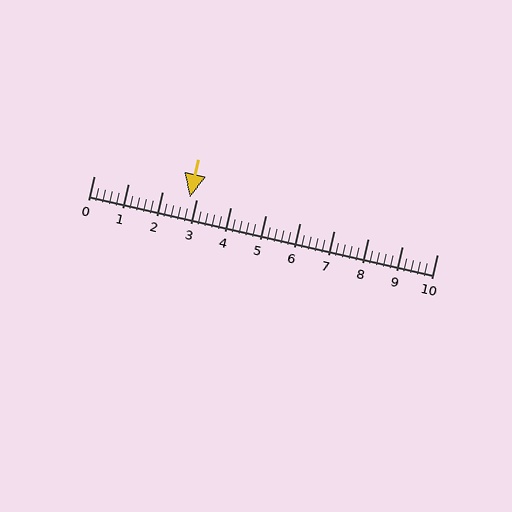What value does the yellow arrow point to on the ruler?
The yellow arrow points to approximately 2.8.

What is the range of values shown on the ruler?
The ruler shows values from 0 to 10.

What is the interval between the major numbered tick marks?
The major tick marks are spaced 1 units apart.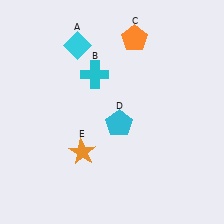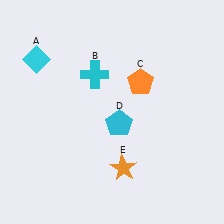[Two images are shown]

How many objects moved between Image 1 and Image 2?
3 objects moved between the two images.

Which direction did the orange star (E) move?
The orange star (E) moved right.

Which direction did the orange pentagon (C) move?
The orange pentagon (C) moved down.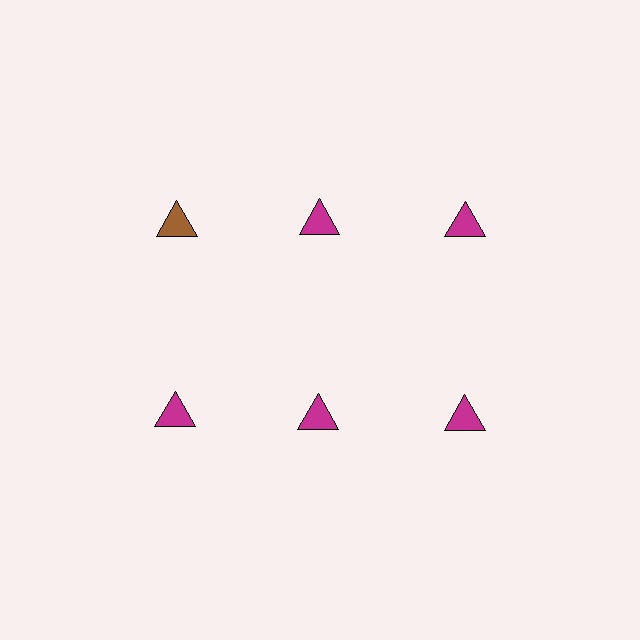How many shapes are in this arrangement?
There are 6 shapes arranged in a grid pattern.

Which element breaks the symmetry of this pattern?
The brown triangle in the top row, leftmost column breaks the symmetry. All other shapes are magenta triangles.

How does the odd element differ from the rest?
It has a different color: brown instead of magenta.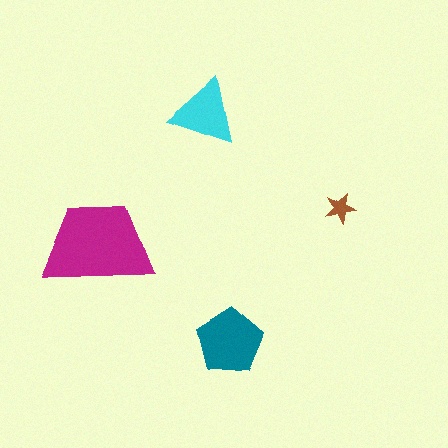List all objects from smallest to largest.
The brown star, the cyan triangle, the teal pentagon, the magenta trapezoid.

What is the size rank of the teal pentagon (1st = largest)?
2nd.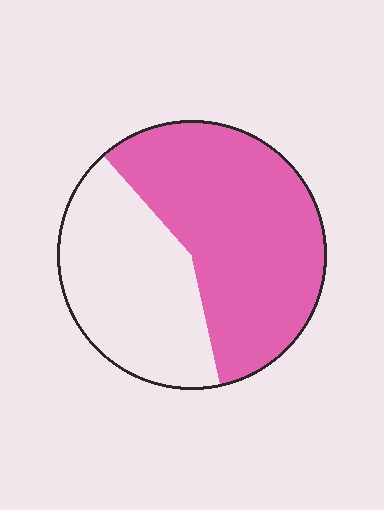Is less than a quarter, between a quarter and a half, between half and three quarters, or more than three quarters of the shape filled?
Between half and three quarters.